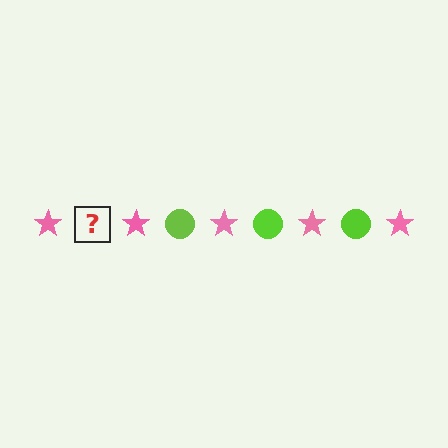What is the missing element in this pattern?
The missing element is a lime circle.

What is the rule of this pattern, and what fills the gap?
The rule is that the pattern alternates between pink star and lime circle. The gap should be filled with a lime circle.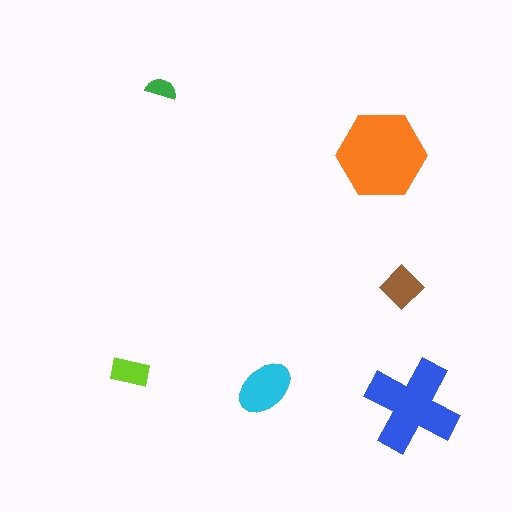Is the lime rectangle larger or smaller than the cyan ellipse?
Smaller.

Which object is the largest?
The orange hexagon.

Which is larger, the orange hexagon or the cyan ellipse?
The orange hexagon.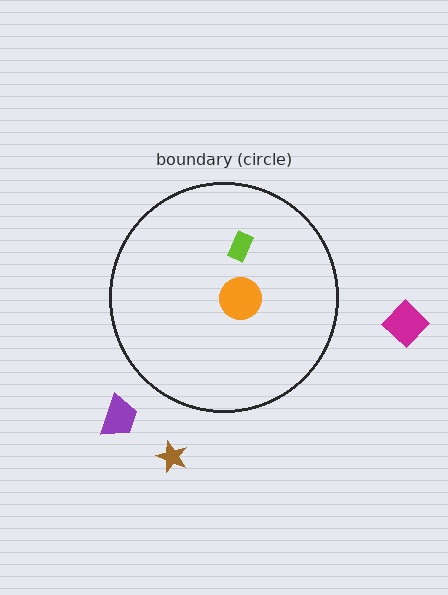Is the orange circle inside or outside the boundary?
Inside.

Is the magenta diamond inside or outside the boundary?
Outside.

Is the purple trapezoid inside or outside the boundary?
Outside.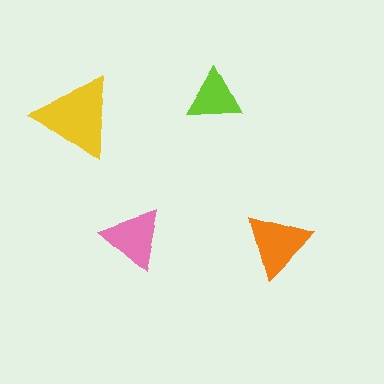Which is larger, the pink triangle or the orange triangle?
The orange one.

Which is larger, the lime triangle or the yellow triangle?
The yellow one.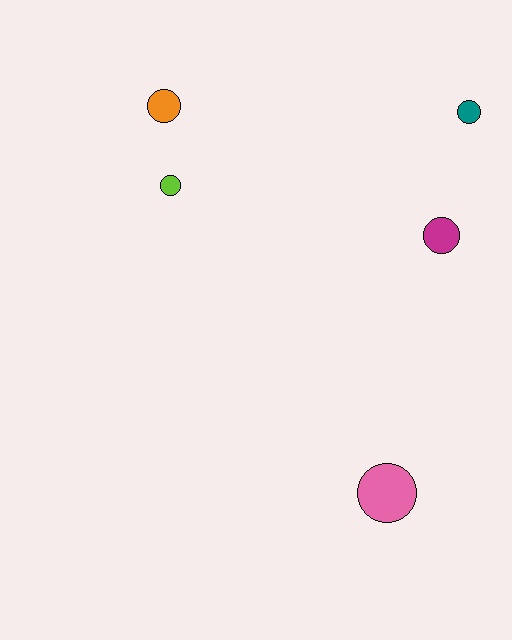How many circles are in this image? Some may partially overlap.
There are 5 circles.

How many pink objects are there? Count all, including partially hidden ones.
There is 1 pink object.